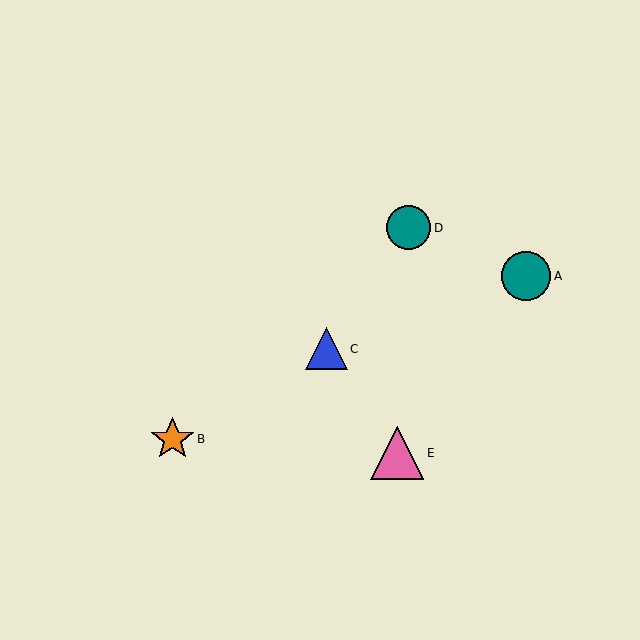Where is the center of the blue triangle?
The center of the blue triangle is at (326, 349).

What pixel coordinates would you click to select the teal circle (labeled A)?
Click at (526, 276) to select the teal circle A.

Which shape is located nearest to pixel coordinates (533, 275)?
The teal circle (labeled A) at (526, 276) is nearest to that location.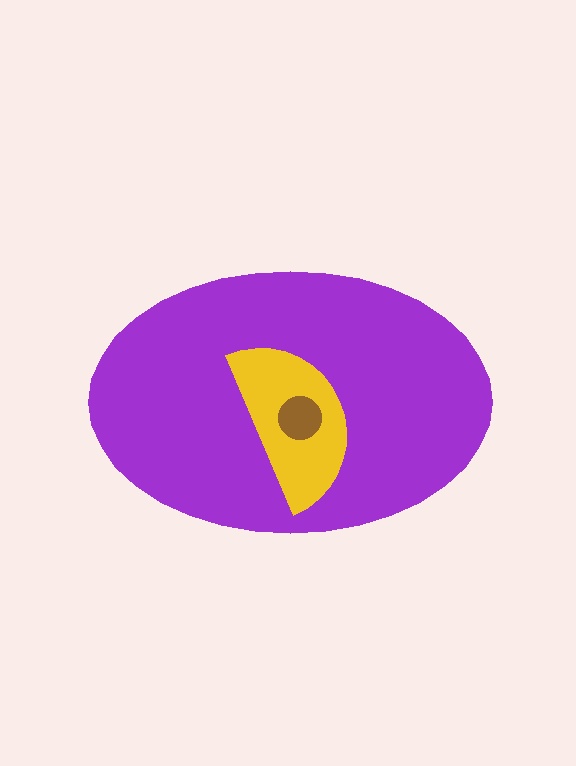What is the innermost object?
The brown circle.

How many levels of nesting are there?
3.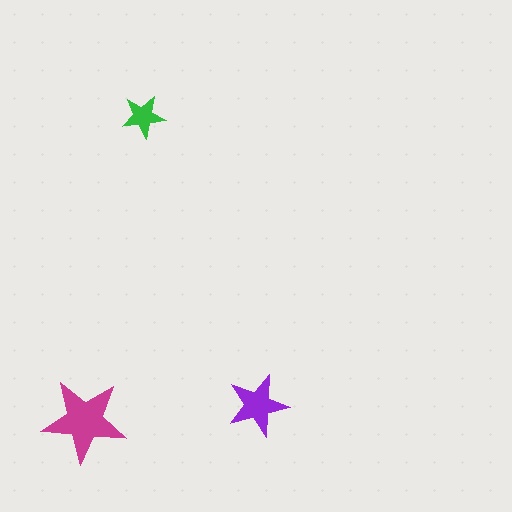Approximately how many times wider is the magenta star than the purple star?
About 1.5 times wider.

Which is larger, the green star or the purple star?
The purple one.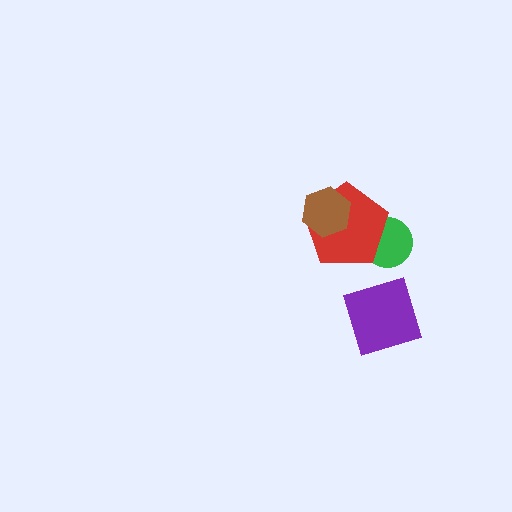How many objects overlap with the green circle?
1 object overlaps with the green circle.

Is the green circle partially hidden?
Yes, it is partially covered by another shape.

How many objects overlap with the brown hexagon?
1 object overlaps with the brown hexagon.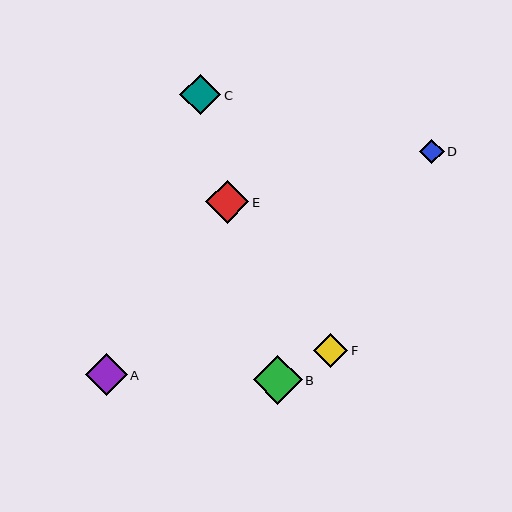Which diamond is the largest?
Diamond B is the largest with a size of approximately 49 pixels.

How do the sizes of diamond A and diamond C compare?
Diamond A and diamond C are approximately the same size.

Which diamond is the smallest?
Diamond D is the smallest with a size of approximately 24 pixels.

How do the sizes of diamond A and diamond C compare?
Diamond A and diamond C are approximately the same size.